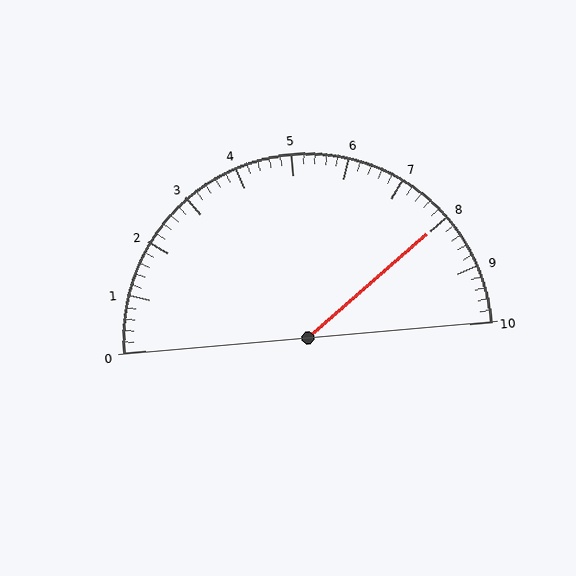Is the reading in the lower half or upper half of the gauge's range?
The reading is in the upper half of the range (0 to 10).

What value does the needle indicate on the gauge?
The needle indicates approximately 8.0.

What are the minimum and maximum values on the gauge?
The gauge ranges from 0 to 10.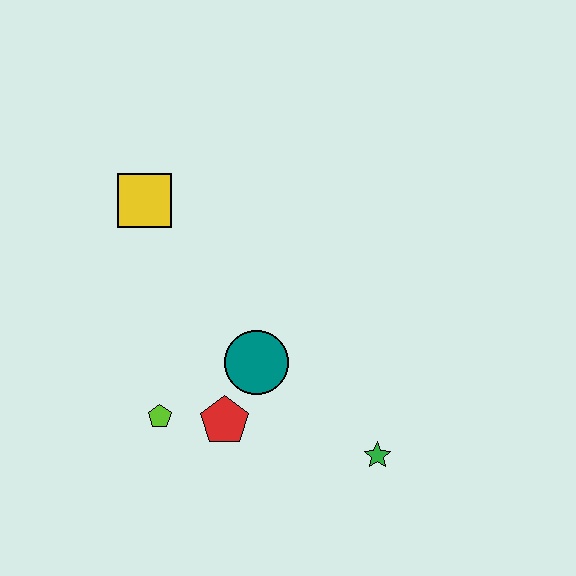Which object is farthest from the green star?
The yellow square is farthest from the green star.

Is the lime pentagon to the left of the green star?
Yes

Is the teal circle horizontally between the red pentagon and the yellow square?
No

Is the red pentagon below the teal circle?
Yes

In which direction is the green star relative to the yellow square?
The green star is below the yellow square.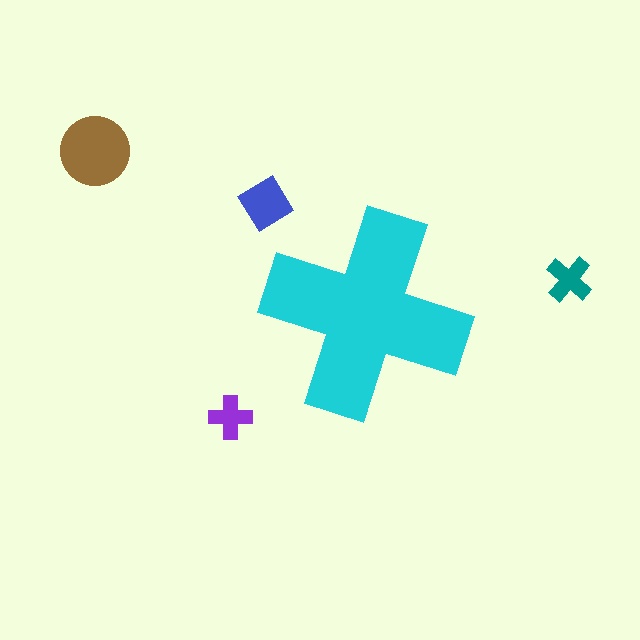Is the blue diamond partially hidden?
No, the blue diamond is fully visible.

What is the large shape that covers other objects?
A cyan cross.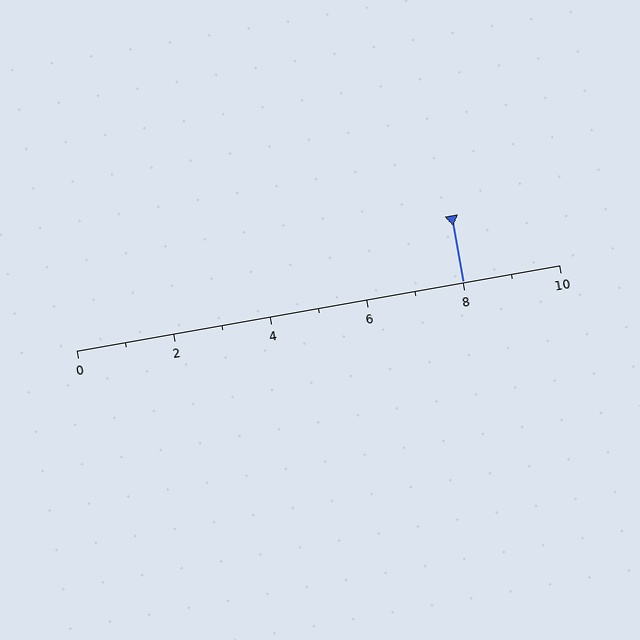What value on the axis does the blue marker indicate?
The marker indicates approximately 8.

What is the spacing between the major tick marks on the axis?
The major ticks are spaced 2 apart.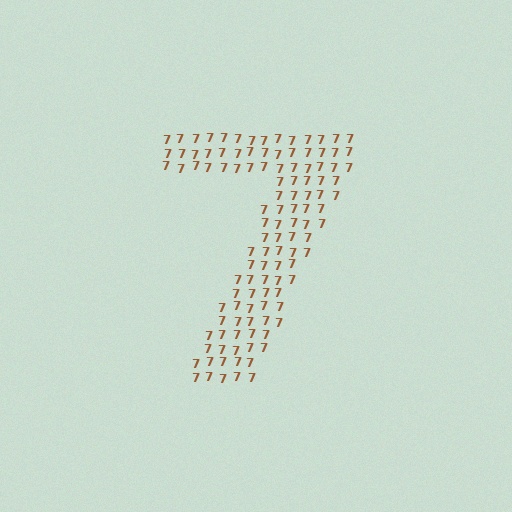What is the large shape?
The large shape is the digit 7.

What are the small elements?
The small elements are digit 7's.